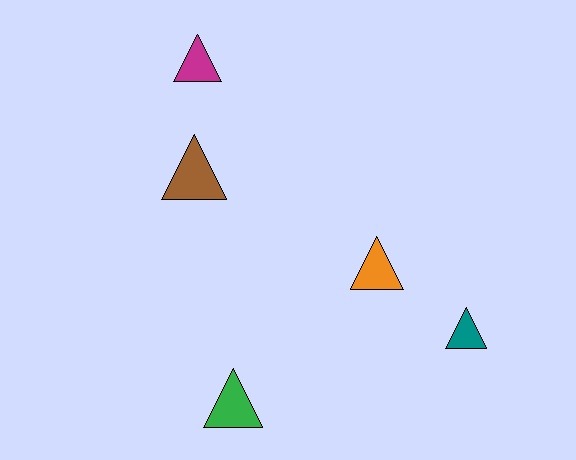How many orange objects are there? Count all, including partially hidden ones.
There is 1 orange object.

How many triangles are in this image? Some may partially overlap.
There are 5 triangles.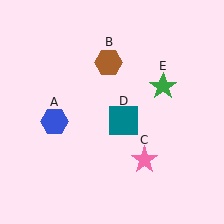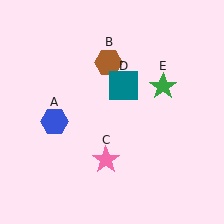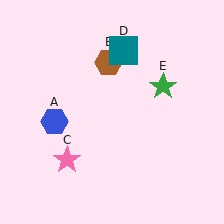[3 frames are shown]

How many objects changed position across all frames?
2 objects changed position: pink star (object C), teal square (object D).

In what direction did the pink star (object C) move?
The pink star (object C) moved left.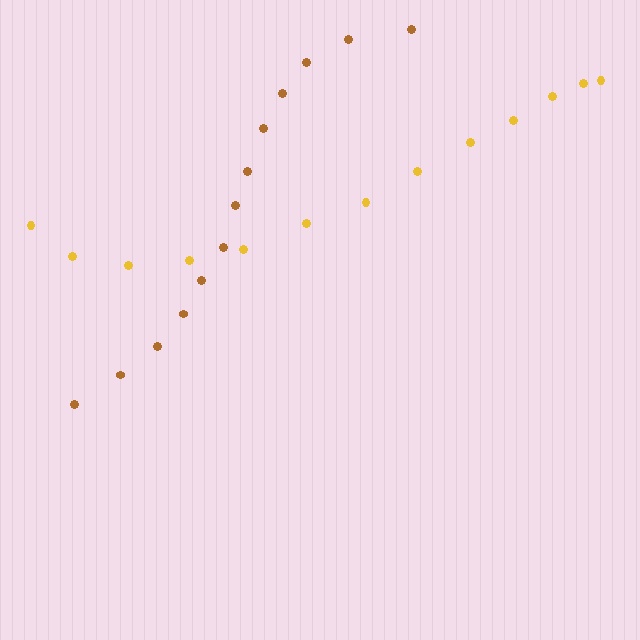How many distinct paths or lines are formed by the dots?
There are 2 distinct paths.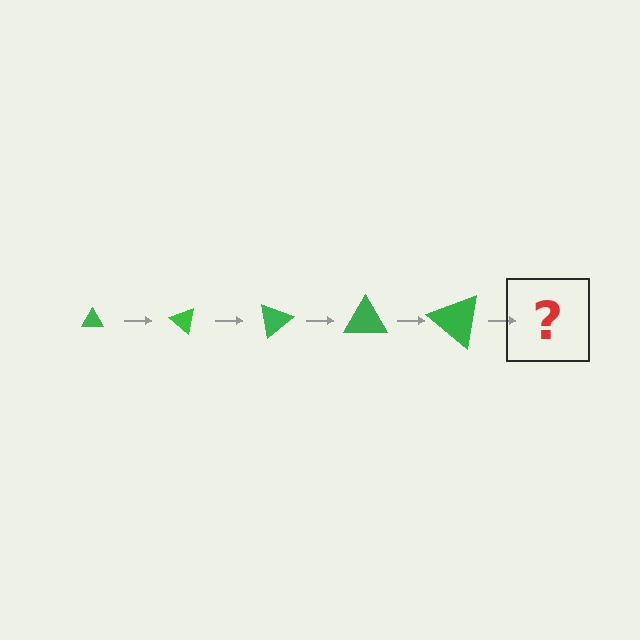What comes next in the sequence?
The next element should be a triangle, larger than the previous one and rotated 200 degrees from the start.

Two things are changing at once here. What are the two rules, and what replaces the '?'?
The two rules are that the triangle grows larger each step and it rotates 40 degrees each step. The '?' should be a triangle, larger than the previous one and rotated 200 degrees from the start.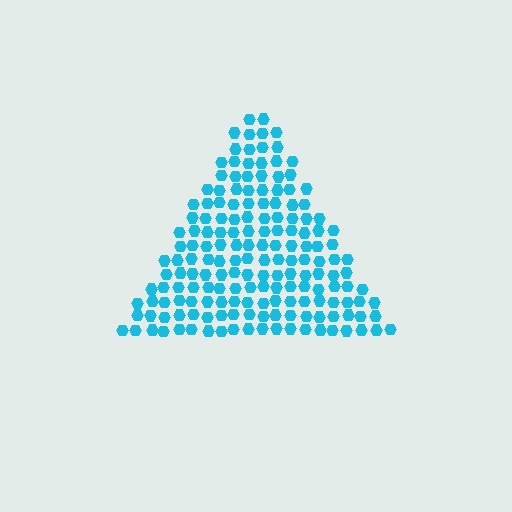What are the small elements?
The small elements are hexagons.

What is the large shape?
The large shape is a triangle.